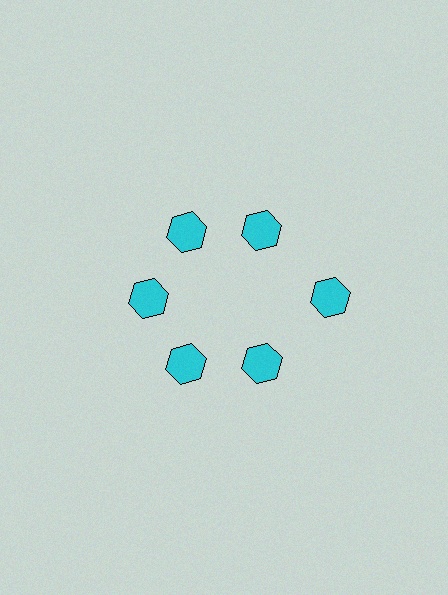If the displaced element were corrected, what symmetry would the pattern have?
It would have 6-fold rotational symmetry — the pattern would map onto itself every 60 degrees.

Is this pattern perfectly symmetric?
No. The 6 cyan hexagons are arranged in a ring, but one element near the 3 o'clock position is pushed outward from the center, breaking the 6-fold rotational symmetry.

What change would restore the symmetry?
The symmetry would be restored by moving it inward, back onto the ring so that all 6 hexagons sit at equal angles and equal distance from the center.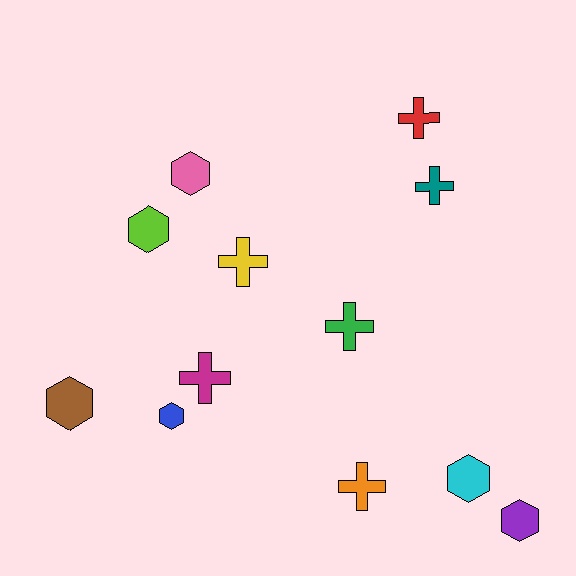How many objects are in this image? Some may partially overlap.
There are 12 objects.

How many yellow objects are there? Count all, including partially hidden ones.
There is 1 yellow object.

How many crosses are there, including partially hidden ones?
There are 6 crosses.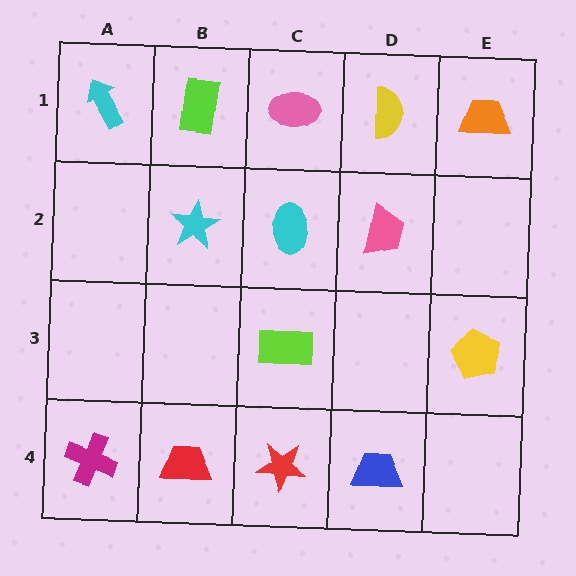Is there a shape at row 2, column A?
No, that cell is empty.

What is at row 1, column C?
A pink ellipse.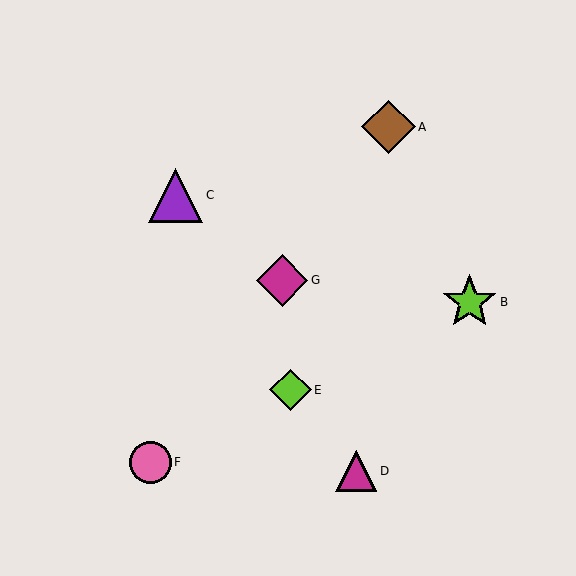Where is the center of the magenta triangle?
The center of the magenta triangle is at (356, 471).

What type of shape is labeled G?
Shape G is a magenta diamond.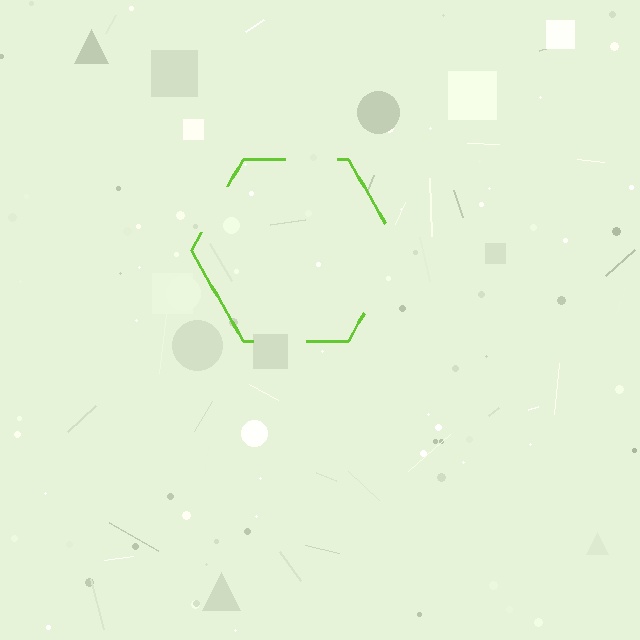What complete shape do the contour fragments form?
The contour fragments form a hexagon.